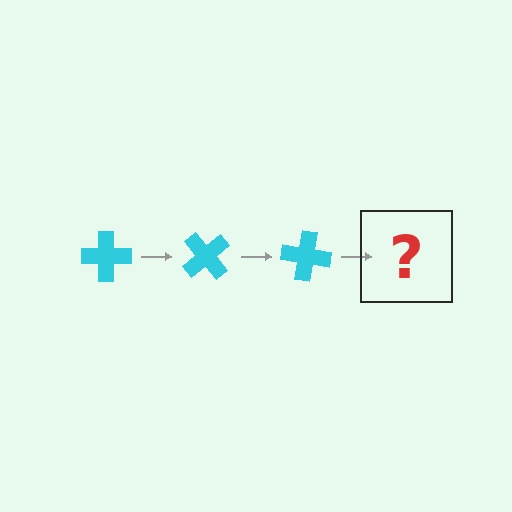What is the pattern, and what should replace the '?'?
The pattern is that the cross rotates 50 degrees each step. The '?' should be a cyan cross rotated 150 degrees.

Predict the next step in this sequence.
The next step is a cyan cross rotated 150 degrees.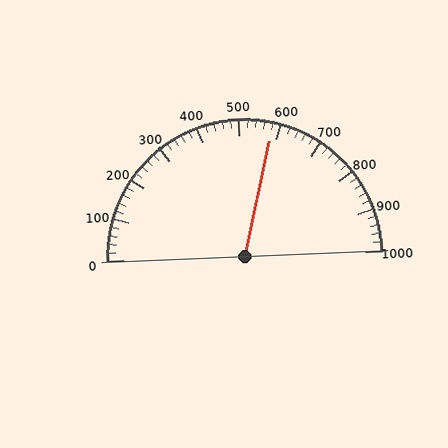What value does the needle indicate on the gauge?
The needle indicates approximately 580.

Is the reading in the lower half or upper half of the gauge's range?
The reading is in the upper half of the range (0 to 1000).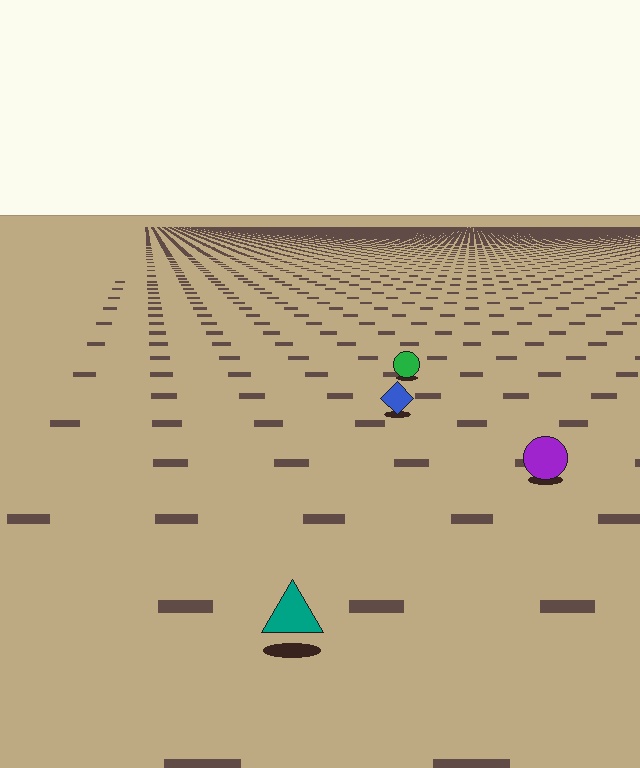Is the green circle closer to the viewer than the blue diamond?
No. The blue diamond is closer — you can tell from the texture gradient: the ground texture is coarser near it.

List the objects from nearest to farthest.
From nearest to farthest: the teal triangle, the purple circle, the blue diamond, the green circle.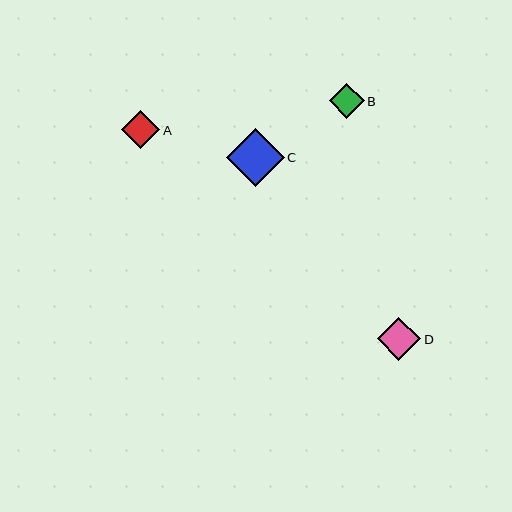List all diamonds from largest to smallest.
From largest to smallest: C, D, A, B.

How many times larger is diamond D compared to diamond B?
Diamond D is approximately 1.2 times the size of diamond B.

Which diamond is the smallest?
Diamond B is the smallest with a size of approximately 35 pixels.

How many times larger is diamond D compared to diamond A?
Diamond D is approximately 1.1 times the size of diamond A.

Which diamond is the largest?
Diamond C is the largest with a size of approximately 58 pixels.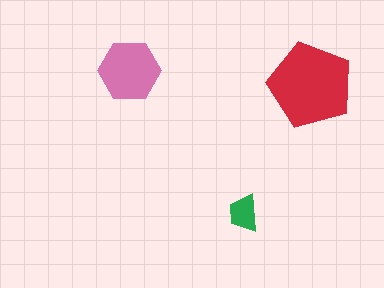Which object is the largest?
The red pentagon.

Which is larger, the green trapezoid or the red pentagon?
The red pentagon.